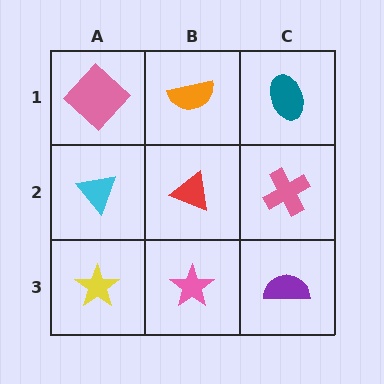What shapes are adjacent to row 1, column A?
A cyan triangle (row 2, column A), an orange semicircle (row 1, column B).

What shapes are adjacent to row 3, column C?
A pink cross (row 2, column C), a pink star (row 3, column B).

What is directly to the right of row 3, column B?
A purple semicircle.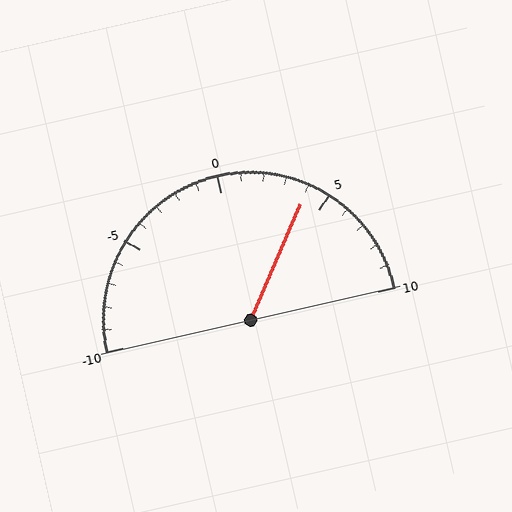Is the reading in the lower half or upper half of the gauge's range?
The reading is in the upper half of the range (-10 to 10).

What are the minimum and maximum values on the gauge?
The gauge ranges from -10 to 10.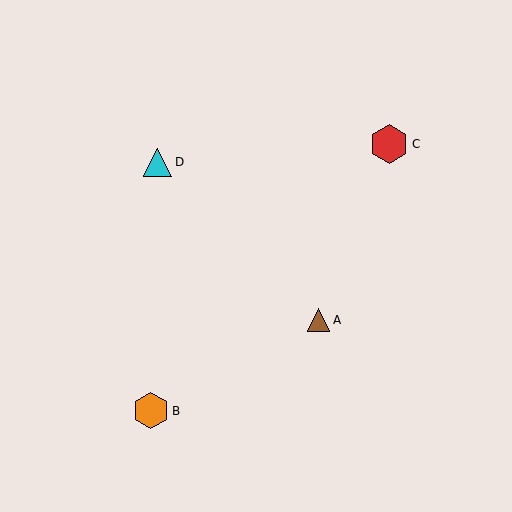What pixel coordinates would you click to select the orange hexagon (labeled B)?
Click at (151, 411) to select the orange hexagon B.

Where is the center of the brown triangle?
The center of the brown triangle is at (318, 320).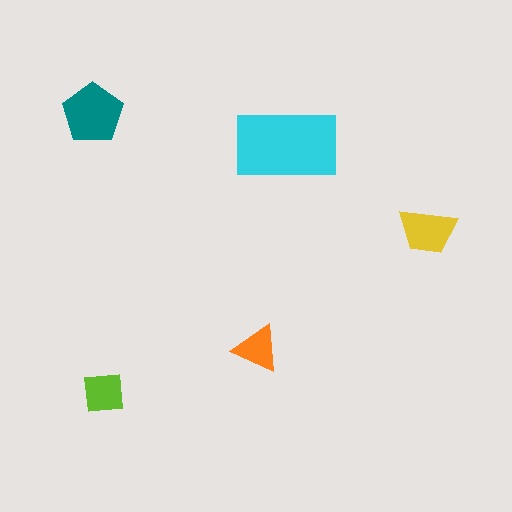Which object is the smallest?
The orange triangle.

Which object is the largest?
The cyan rectangle.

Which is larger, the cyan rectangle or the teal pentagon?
The cyan rectangle.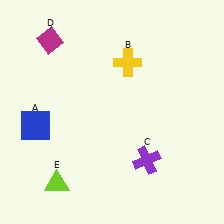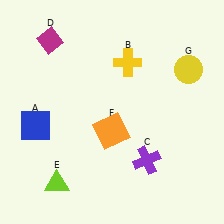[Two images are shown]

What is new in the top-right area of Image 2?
A yellow circle (G) was added in the top-right area of Image 2.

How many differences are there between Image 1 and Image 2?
There are 2 differences between the two images.